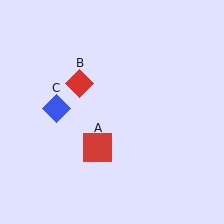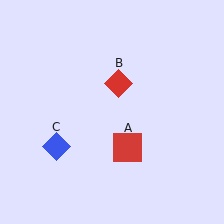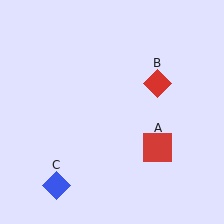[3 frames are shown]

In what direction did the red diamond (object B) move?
The red diamond (object B) moved right.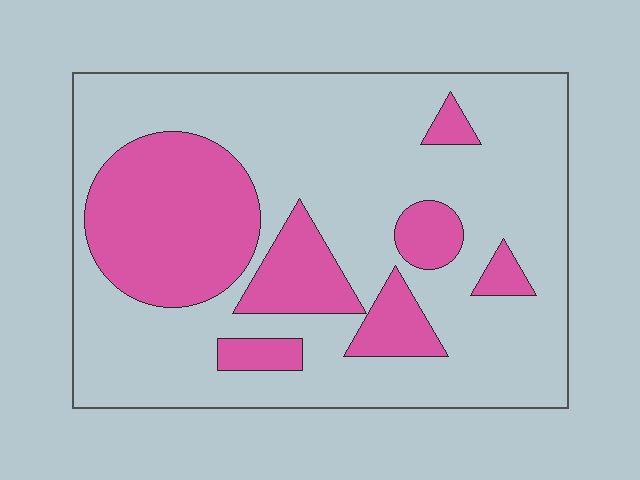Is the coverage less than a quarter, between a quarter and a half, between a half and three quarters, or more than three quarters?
Between a quarter and a half.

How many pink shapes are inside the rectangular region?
7.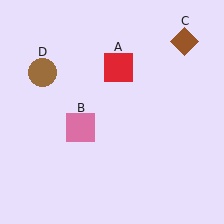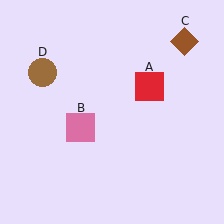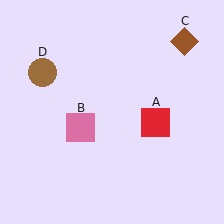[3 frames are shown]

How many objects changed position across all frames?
1 object changed position: red square (object A).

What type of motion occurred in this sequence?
The red square (object A) rotated clockwise around the center of the scene.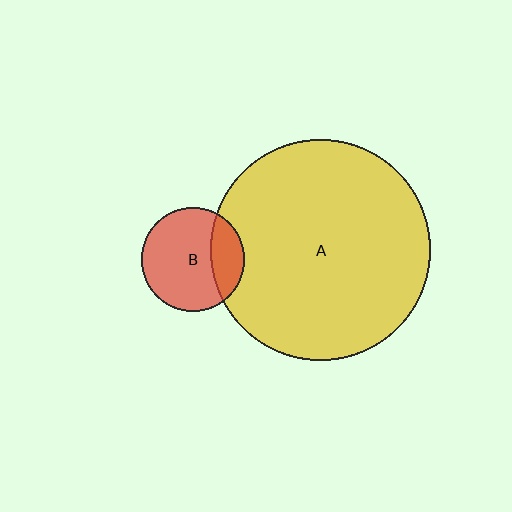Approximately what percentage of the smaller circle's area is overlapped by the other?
Approximately 25%.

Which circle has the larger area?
Circle A (yellow).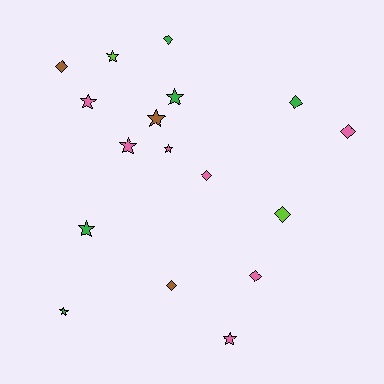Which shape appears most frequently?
Star, with 9 objects.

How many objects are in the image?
There are 17 objects.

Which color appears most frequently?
Pink, with 7 objects.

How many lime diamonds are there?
There is 1 lime diamond.